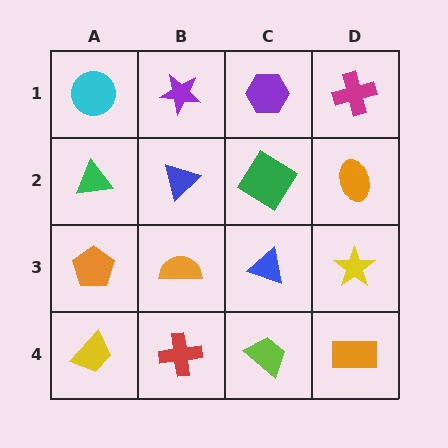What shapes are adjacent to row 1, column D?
An orange ellipse (row 2, column D), a purple hexagon (row 1, column C).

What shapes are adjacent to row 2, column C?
A purple hexagon (row 1, column C), a blue triangle (row 3, column C), a blue triangle (row 2, column B), an orange ellipse (row 2, column D).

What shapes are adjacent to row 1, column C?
A green diamond (row 2, column C), a purple star (row 1, column B), a magenta cross (row 1, column D).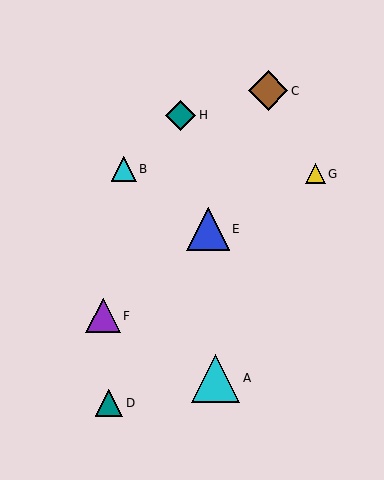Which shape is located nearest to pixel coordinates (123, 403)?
The teal triangle (labeled D) at (109, 403) is nearest to that location.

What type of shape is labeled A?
Shape A is a cyan triangle.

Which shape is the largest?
The cyan triangle (labeled A) is the largest.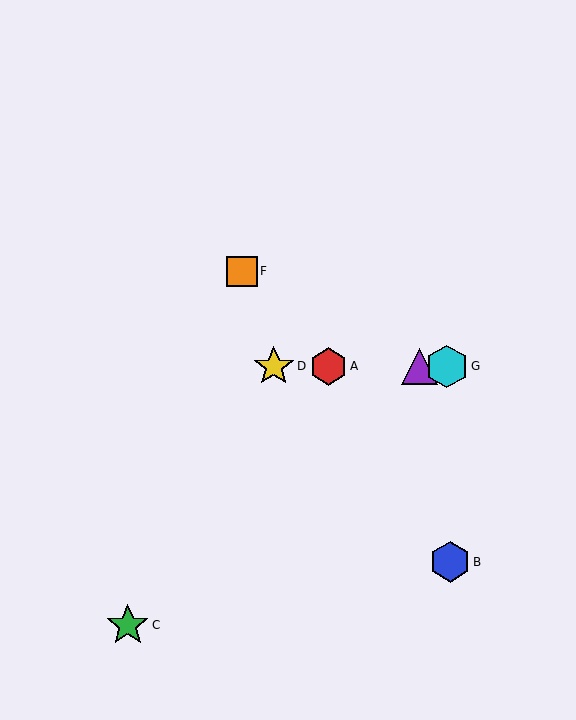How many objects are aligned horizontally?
4 objects (A, D, E, G) are aligned horizontally.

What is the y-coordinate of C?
Object C is at y≈625.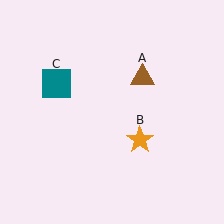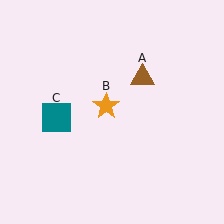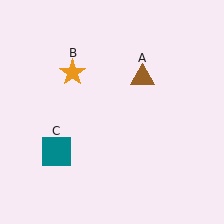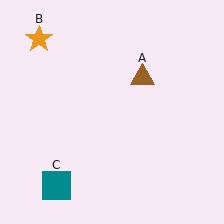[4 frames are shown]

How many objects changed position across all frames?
2 objects changed position: orange star (object B), teal square (object C).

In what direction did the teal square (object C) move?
The teal square (object C) moved down.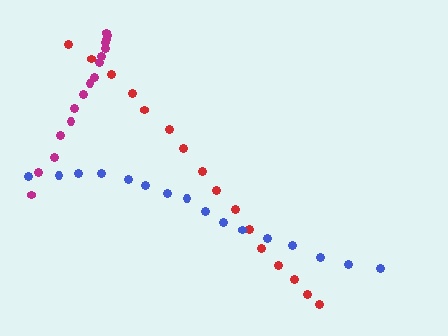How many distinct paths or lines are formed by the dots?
There are 3 distinct paths.